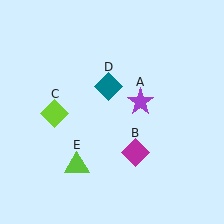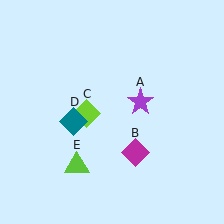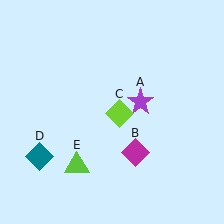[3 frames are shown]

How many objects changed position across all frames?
2 objects changed position: lime diamond (object C), teal diamond (object D).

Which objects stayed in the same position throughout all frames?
Purple star (object A) and magenta diamond (object B) and lime triangle (object E) remained stationary.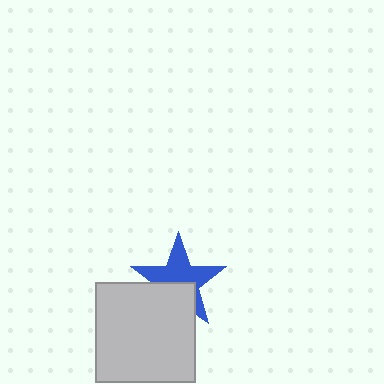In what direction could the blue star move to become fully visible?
The blue star could move up. That would shift it out from behind the light gray square entirely.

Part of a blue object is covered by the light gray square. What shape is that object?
It is a star.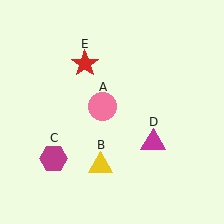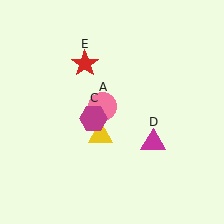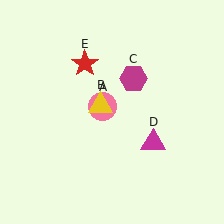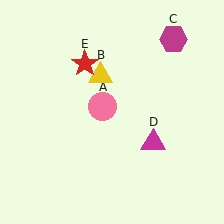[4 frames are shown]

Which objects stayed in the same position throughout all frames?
Pink circle (object A) and magenta triangle (object D) and red star (object E) remained stationary.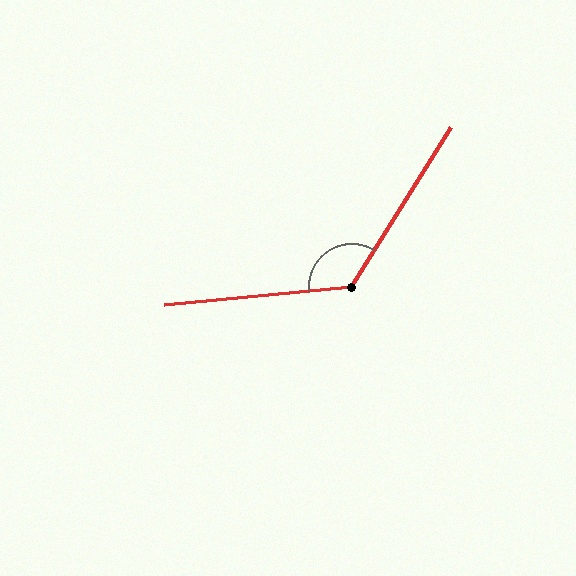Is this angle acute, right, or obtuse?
It is obtuse.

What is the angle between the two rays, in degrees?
Approximately 128 degrees.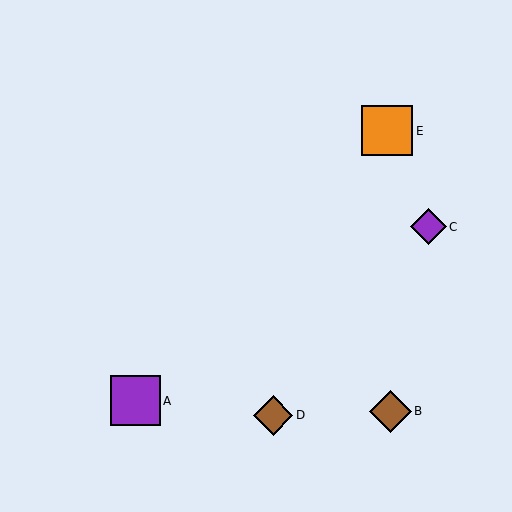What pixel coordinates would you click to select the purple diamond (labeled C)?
Click at (428, 227) to select the purple diamond C.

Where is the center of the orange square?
The center of the orange square is at (387, 131).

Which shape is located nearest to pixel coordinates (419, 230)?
The purple diamond (labeled C) at (428, 227) is nearest to that location.